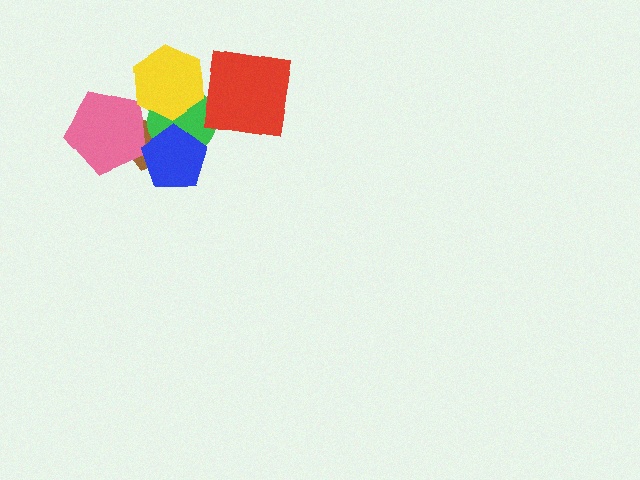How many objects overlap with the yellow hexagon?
1 object overlaps with the yellow hexagon.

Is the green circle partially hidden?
Yes, it is partially covered by another shape.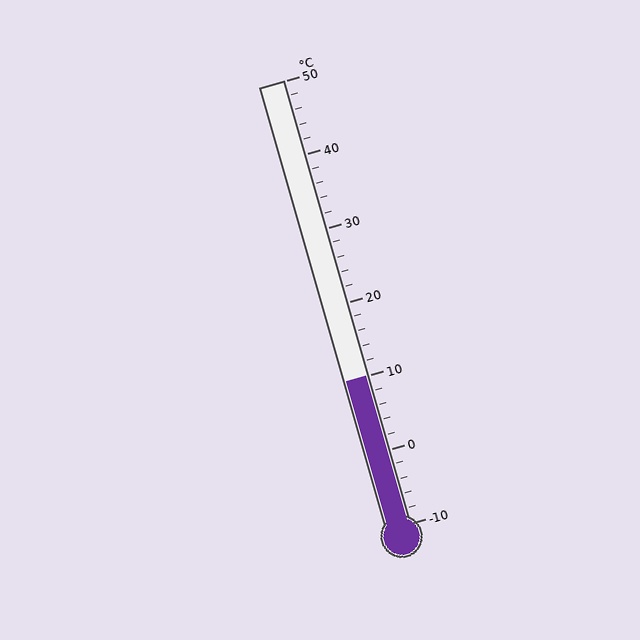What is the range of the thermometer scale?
The thermometer scale ranges from -10°C to 50°C.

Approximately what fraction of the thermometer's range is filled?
The thermometer is filled to approximately 35% of its range.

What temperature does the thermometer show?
The thermometer shows approximately 10°C.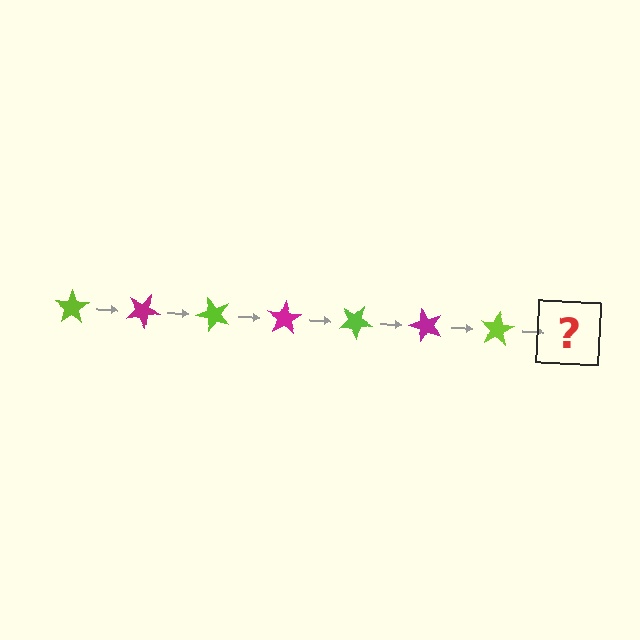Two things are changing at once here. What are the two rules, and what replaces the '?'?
The two rules are that it rotates 25 degrees each step and the color cycles through lime and magenta. The '?' should be a magenta star, rotated 175 degrees from the start.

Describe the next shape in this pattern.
It should be a magenta star, rotated 175 degrees from the start.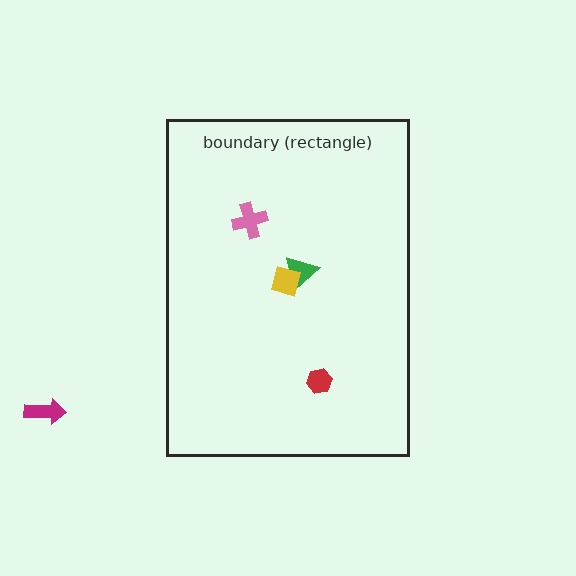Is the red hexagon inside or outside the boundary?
Inside.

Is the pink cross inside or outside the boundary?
Inside.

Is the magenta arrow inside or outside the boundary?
Outside.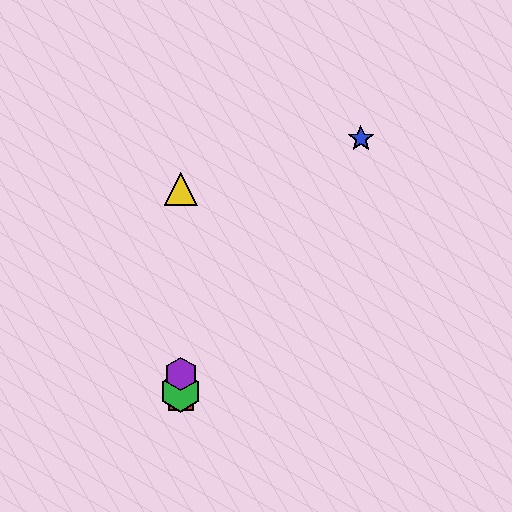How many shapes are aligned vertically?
4 shapes (the red square, the green hexagon, the yellow triangle, the purple hexagon) are aligned vertically.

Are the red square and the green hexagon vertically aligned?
Yes, both are at x≈181.